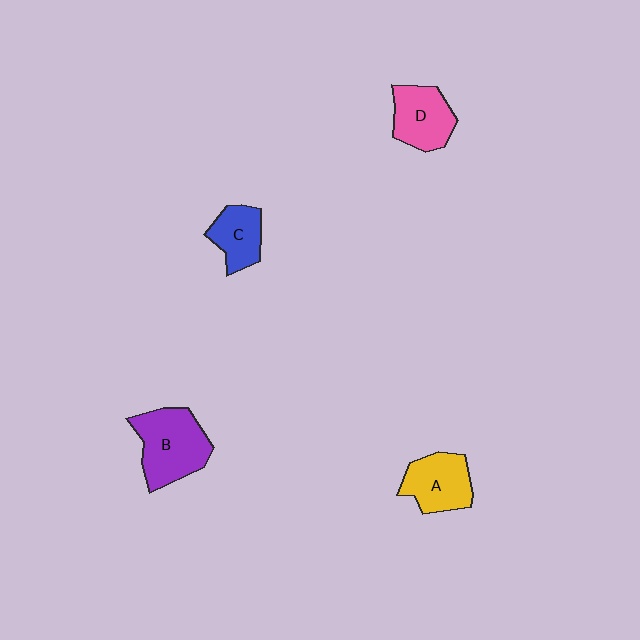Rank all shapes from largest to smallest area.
From largest to smallest: B (purple), A (yellow), D (pink), C (blue).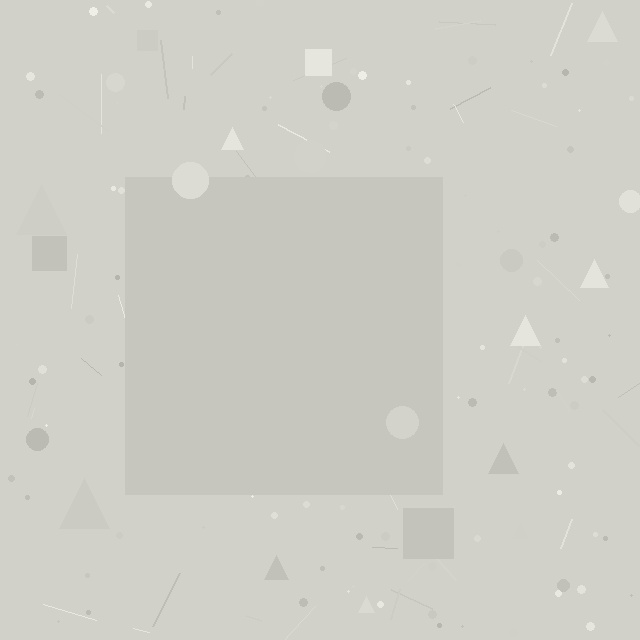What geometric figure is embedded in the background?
A square is embedded in the background.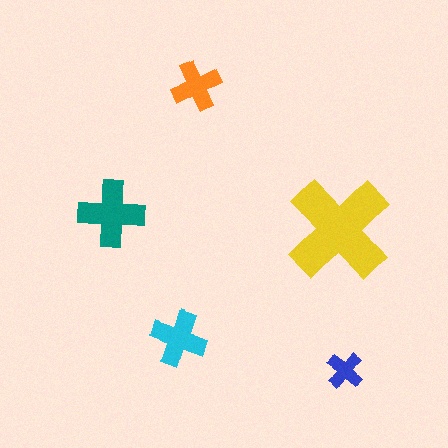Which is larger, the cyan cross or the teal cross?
The teal one.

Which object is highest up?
The orange cross is topmost.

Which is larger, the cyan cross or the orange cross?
The cyan one.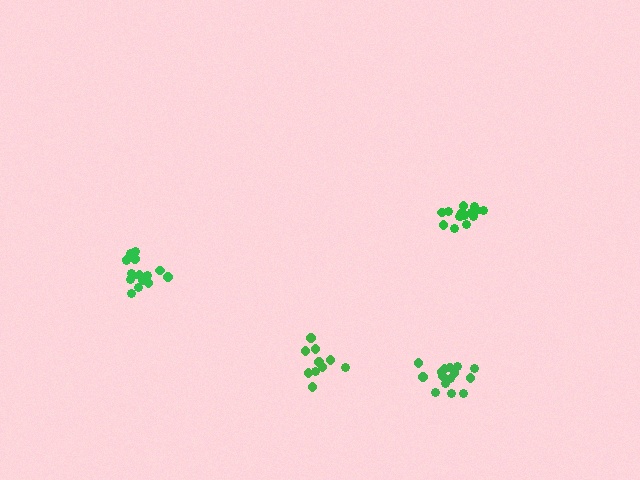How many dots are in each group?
Group 1: 10 dots, Group 2: 16 dots, Group 3: 15 dots, Group 4: 15 dots (56 total).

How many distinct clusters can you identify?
There are 4 distinct clusters.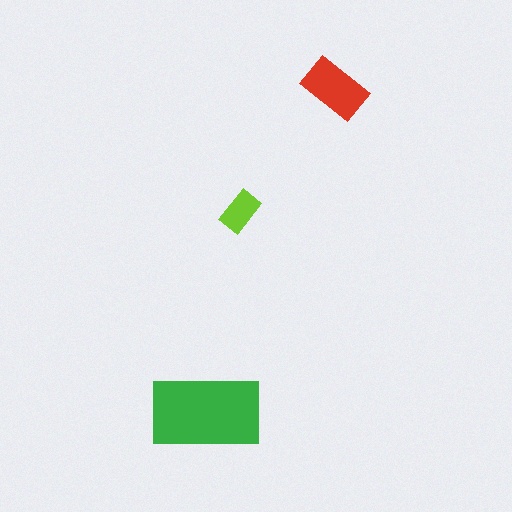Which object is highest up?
The red rectangle is topmost.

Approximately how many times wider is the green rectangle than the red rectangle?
About 1.5 times wider.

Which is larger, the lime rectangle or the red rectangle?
The red one.